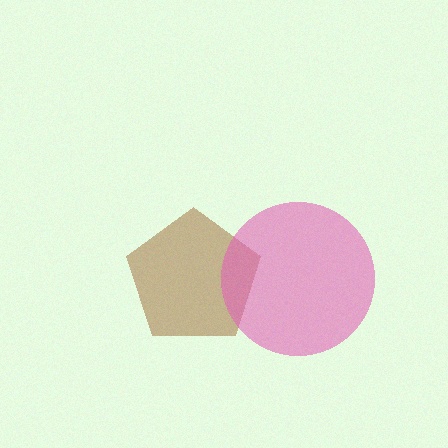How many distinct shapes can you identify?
There are 2 distinct shapes: a brown pentagon, a pink circle.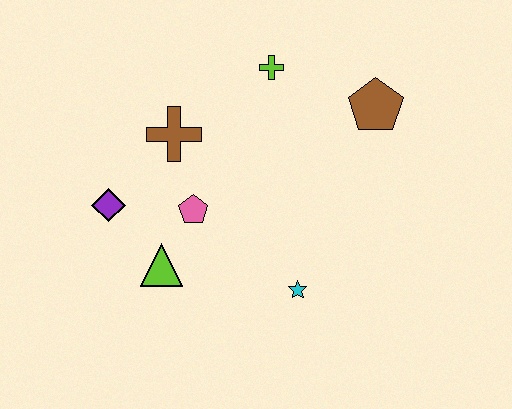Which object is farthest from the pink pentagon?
The brown pentagon is farthest from the pink pentagon.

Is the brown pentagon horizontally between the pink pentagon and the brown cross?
No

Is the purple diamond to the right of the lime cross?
No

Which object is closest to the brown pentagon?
The lime cross is closest to the brown pentagon.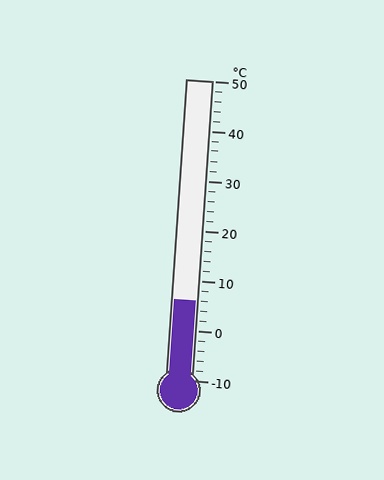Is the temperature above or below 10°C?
The temperature is below 10°C.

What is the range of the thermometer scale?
The thermometer scale ranges from -10°C to 50°C.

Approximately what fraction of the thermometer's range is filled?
The thermometer is filled to approximately 25% of its range.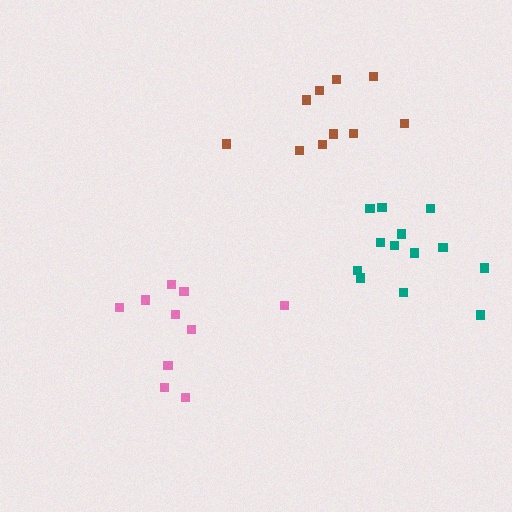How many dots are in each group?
Group 1: 10 dots, Group 2: 10 dots, Group 3: 13 dots (33 total).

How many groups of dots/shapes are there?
There are 3 groups.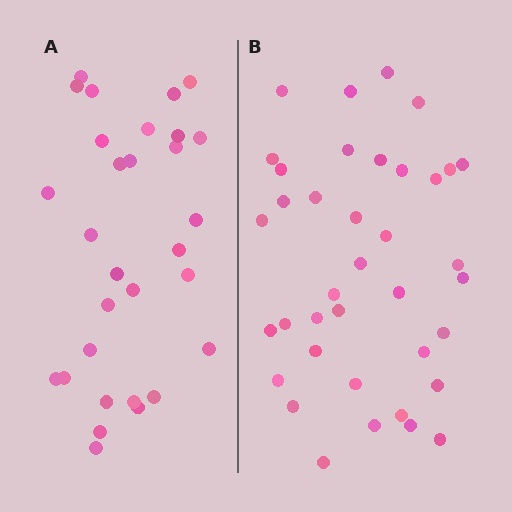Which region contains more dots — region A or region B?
Region B (the right region) has more dots.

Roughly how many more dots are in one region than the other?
Region B has roughly 8 or so more dots than region A.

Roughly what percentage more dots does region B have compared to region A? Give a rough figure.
About 25% more.